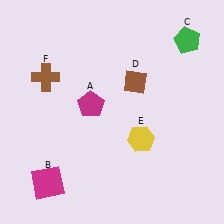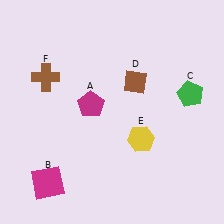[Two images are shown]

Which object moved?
The green pentagon (C) moved down.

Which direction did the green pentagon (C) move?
The green pentagon (C) moved down.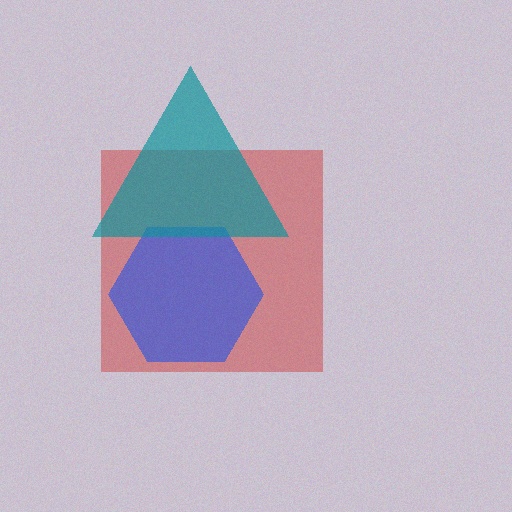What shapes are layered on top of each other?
The layered shapes are: a red square, a blue hexagon, a teal triangle.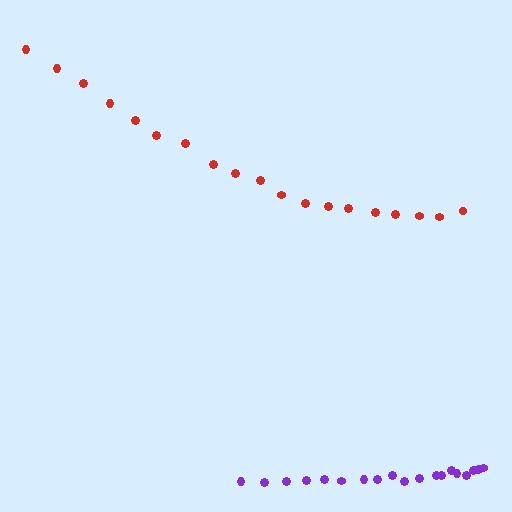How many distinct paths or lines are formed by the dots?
There are 2 distinct paths.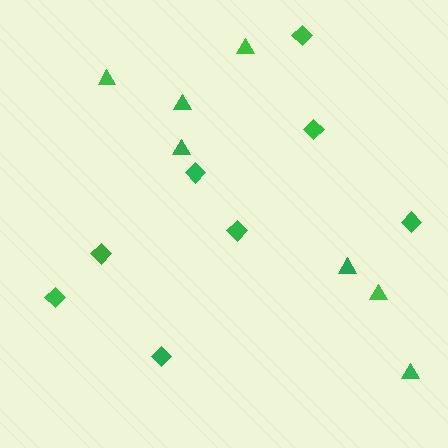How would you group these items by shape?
There are 2 groups: one group of diamonds (8) and one group of triangles (7).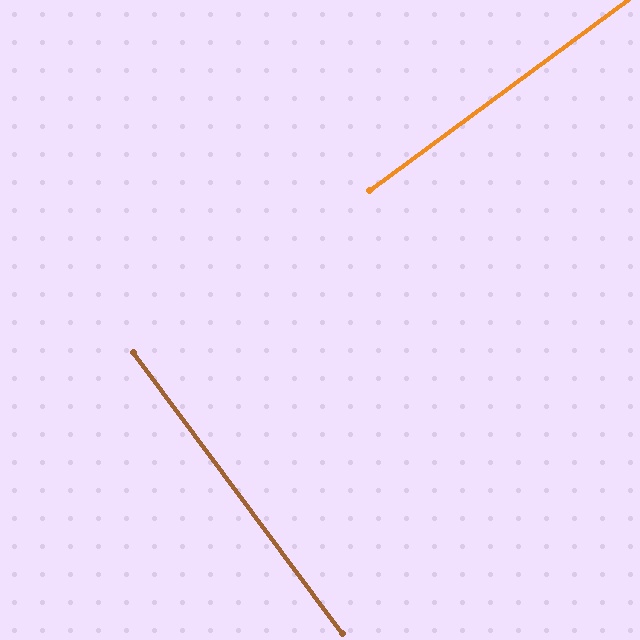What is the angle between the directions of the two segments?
Approximately 90 degrees.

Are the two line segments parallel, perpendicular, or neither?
Perpendicular — they meet at approximately 90°.